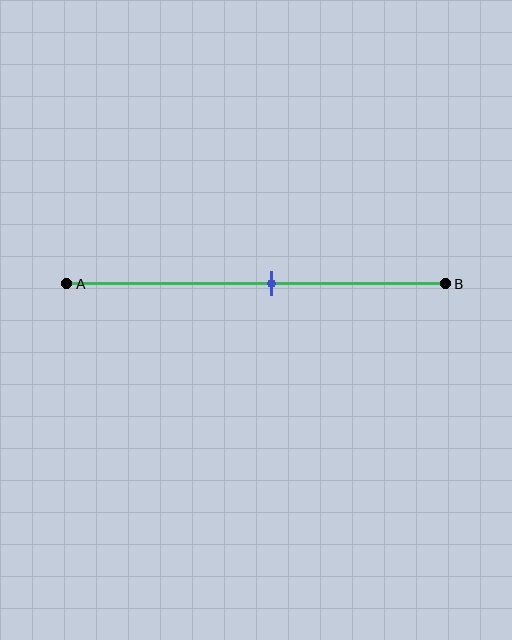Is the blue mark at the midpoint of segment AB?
No, the mark is at about 55% from A, not at the 50% midpoint.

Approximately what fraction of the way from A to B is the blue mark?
The blue mark is approximately 55% of the way from A to B.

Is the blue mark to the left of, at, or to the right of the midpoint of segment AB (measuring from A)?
The blue mark is to the right of the midpoint of segment AB.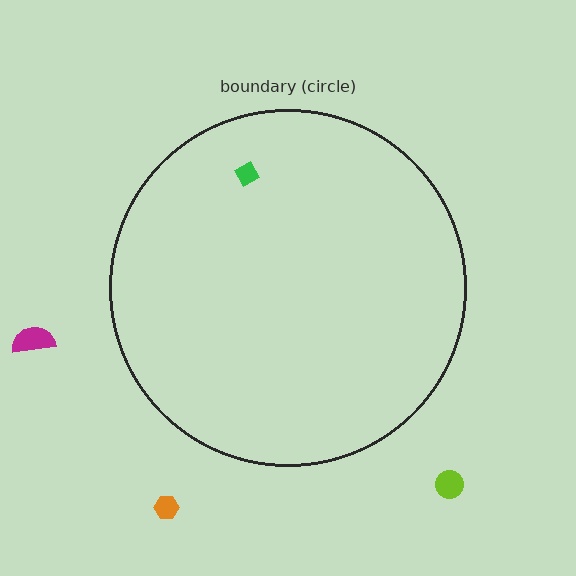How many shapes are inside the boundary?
1 inside, 3 outside.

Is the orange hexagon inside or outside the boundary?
Outside.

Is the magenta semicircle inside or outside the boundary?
Outside.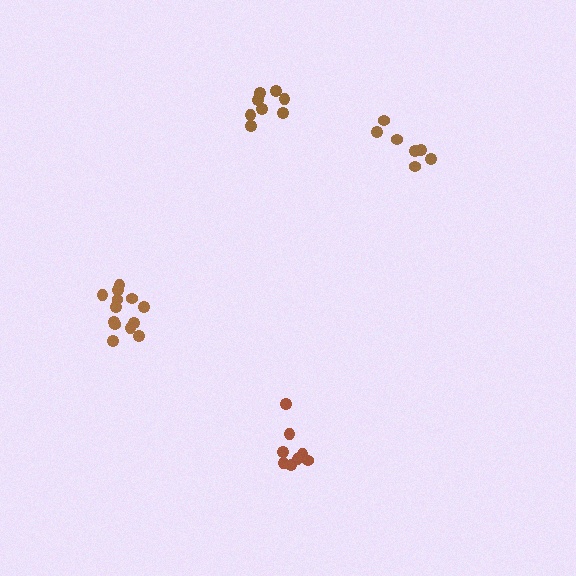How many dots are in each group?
Group 1: 8 dots, Group 2: 8 dots, Group 3: 7 dots, Group 4: 13 dots (36 total).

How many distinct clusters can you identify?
There are 4 distinct clusters.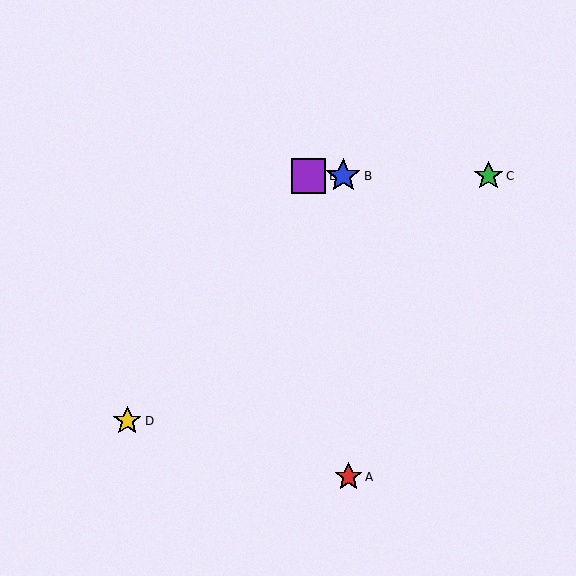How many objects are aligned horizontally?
3 objects (B, C, E) are aligned horizontally.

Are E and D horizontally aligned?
No, E is at y≈176 and D is at y≈421.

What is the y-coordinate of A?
Object A is at y≈477.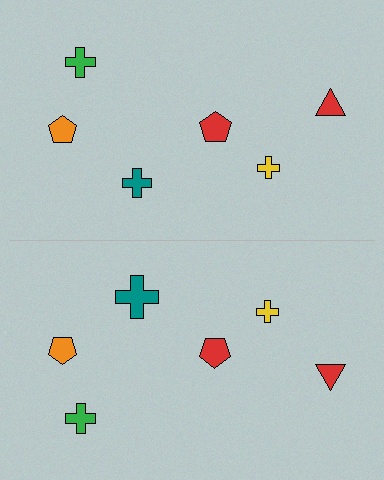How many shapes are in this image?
There are 12 shapes in this image.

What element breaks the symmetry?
The teal cross on the bottom side has a different size than its mirror counterpart.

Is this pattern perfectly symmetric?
No, the pattern is not perfectly symmetric. The teal cross on the bottom side has a different size than its mirror counterpart.